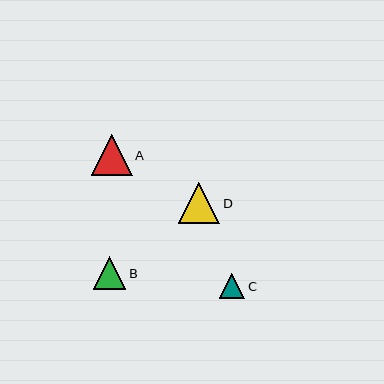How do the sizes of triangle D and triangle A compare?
Triangle D and triangle A are approximately the same size.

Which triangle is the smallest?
Triangle C is the smallest with a size of approximately 25 pixels.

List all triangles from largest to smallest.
From largest to smallest: D, A, B, C.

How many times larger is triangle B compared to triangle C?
Triangle B is approximately 1.3 times the size of triangle C.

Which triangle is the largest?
Triangle D is the largest with a size of approximately 42 pixels.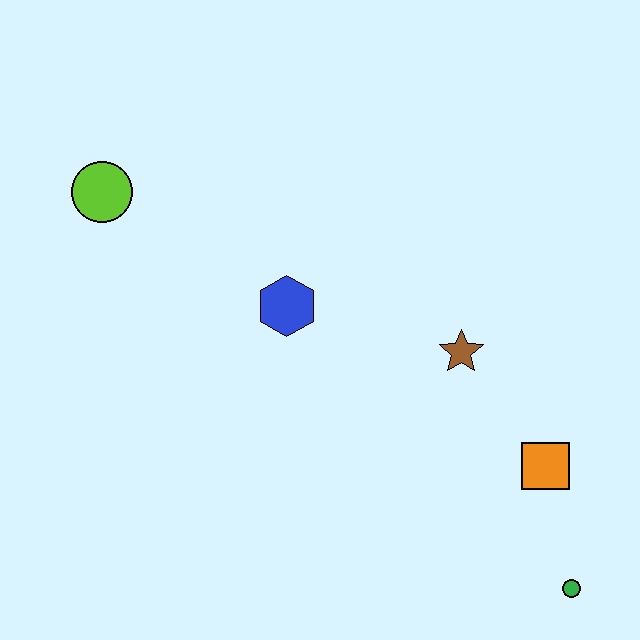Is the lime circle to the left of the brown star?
Yes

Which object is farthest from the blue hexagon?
The green circle is farthest from the blue hexagon.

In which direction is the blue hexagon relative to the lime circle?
The blue hexagon is to the right of the lime circle.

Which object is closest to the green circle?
The orange square is closest to the green circle.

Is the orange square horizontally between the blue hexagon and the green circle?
Yes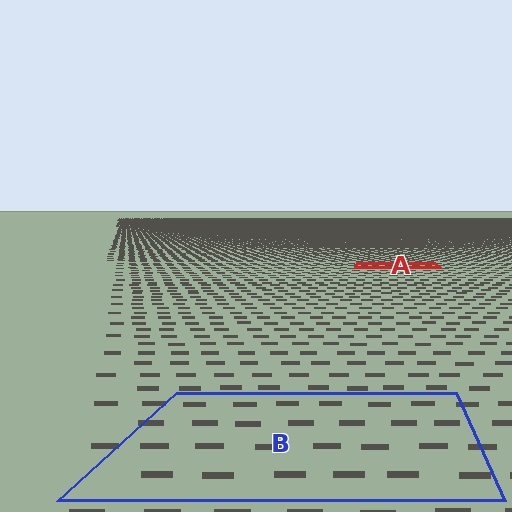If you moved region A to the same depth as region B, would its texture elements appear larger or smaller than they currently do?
They would appear larger. At a closer depth, the same texture elements are projected at a bigger on-screen size.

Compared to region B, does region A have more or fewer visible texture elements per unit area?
Region A has more texture elements per unit area — they are packed more densely because it is farther away.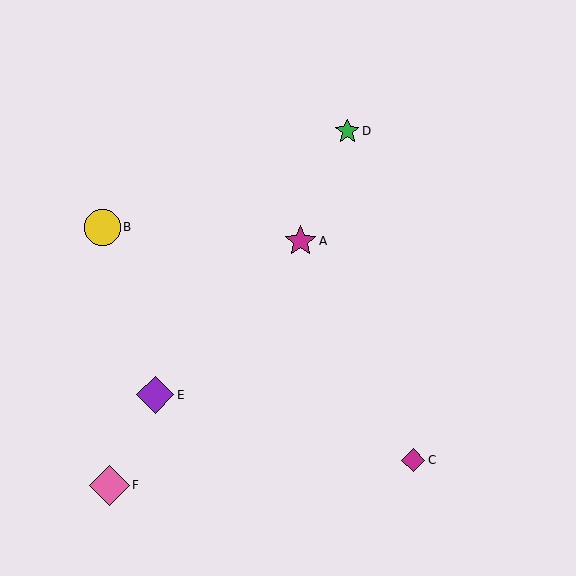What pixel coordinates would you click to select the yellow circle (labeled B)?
Click at (102, 227) to select the yellow circle B.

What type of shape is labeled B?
Shape B is a yellow circle.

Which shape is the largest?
The pink diamond (labeled F) is the largest.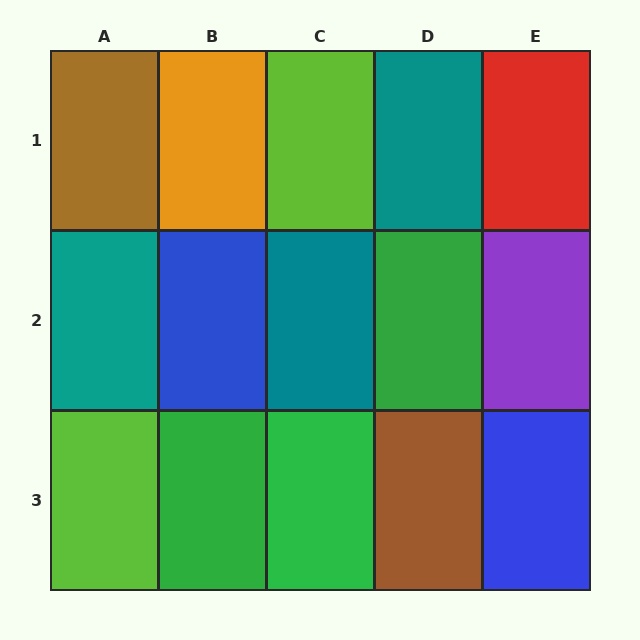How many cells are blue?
2 cells are blue.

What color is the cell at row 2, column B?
Blue.